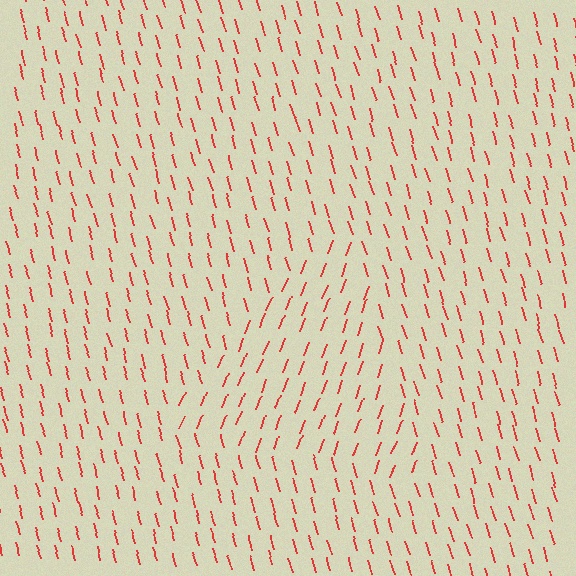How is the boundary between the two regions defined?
The boundary is defined purely by a change in line orientation (approximately 38 degrees difference). All lines are the same color and thickness.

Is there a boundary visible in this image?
Yes, there is a texture boundary formed by a change in line orientation.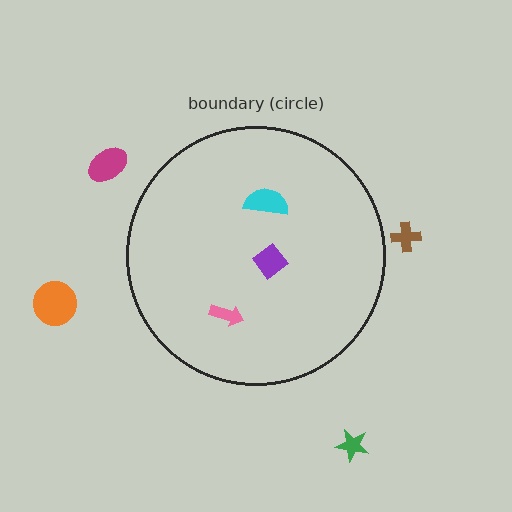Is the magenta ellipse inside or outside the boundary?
Outside.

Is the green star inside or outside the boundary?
Outside.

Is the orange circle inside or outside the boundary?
Outside.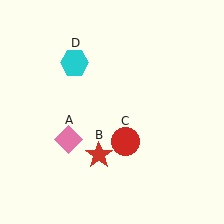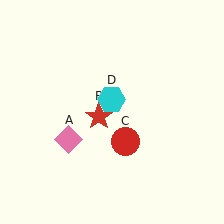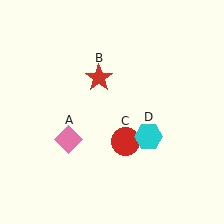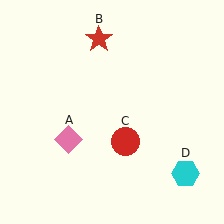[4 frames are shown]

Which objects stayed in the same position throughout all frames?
Pink diamond (object A) and red circle (object C) remained stationary.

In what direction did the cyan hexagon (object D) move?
The cyan hexagon (object D) moved down and to the right.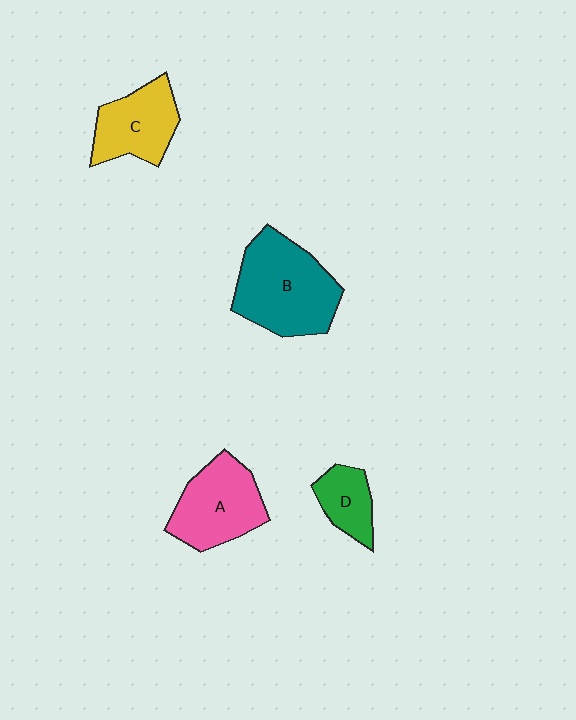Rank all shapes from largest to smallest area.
From largest to smallest: B (teal), A (pink), C (yellow), D (green).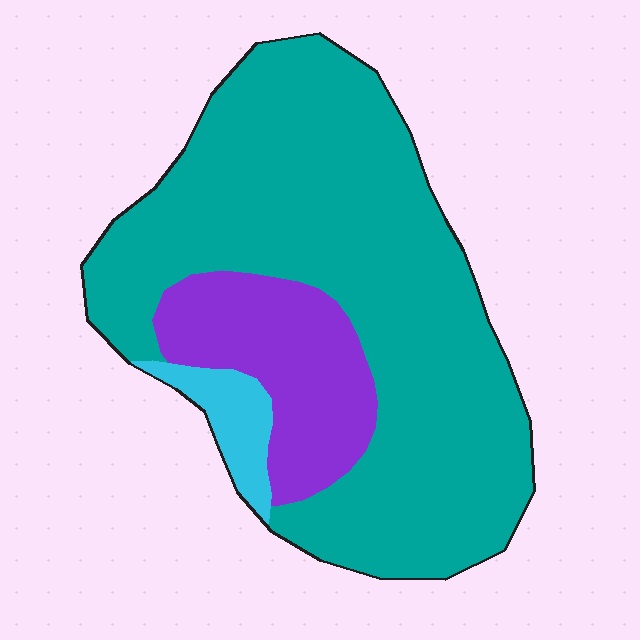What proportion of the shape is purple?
Purple covers roughly 20% of the shape.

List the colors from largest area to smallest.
From largest to smallest: teal, purple, cyan.